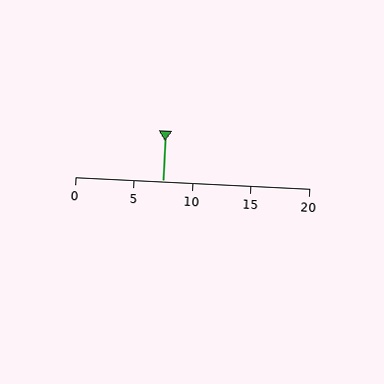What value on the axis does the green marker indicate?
The marker indicates approximately 7.5.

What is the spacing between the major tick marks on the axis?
The major ticks are spaced 5 apart.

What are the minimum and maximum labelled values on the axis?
The axis runs from 0 to 20.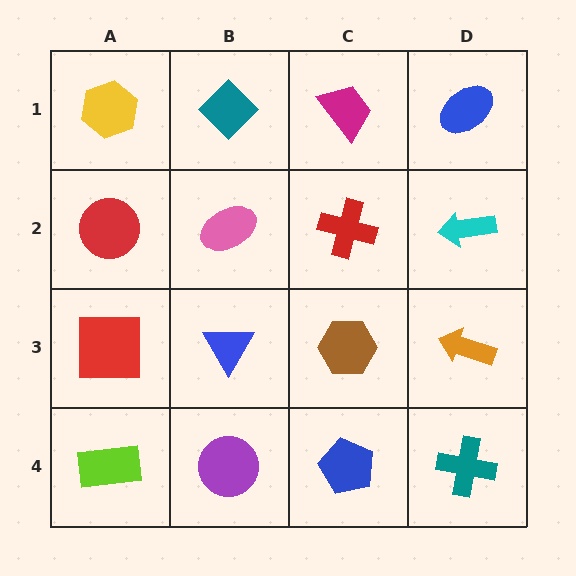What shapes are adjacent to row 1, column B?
A pink ellipse (row 2, column B), a yellow hexagon (row 1, column A), a magenta trapezoid (row 1, column C).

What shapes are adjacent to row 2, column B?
A teal diamond (row 1, column B), a blue triangle (row 3, column B), a red circle (row 2, column A), a red cross (row 2, column C).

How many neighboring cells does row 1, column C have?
3.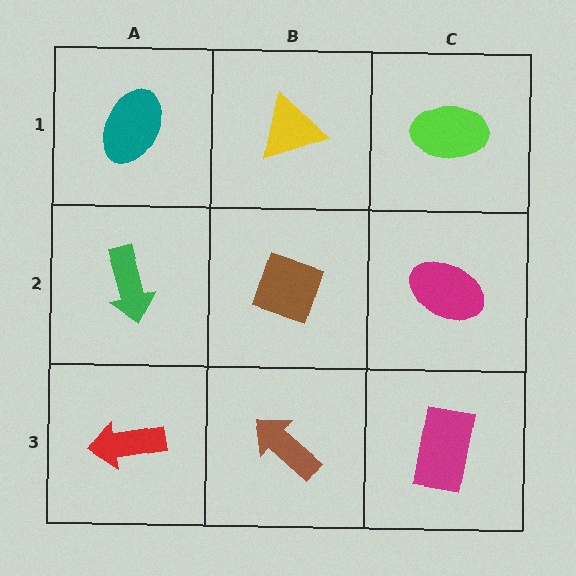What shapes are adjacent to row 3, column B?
A brown diamond (row 2, column B), a red arrow (row 3, column A), a magenta rectangle (row 3, column C).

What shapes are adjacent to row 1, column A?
A green arrow (row 2, column A), a yellow triangle (row 1, column B).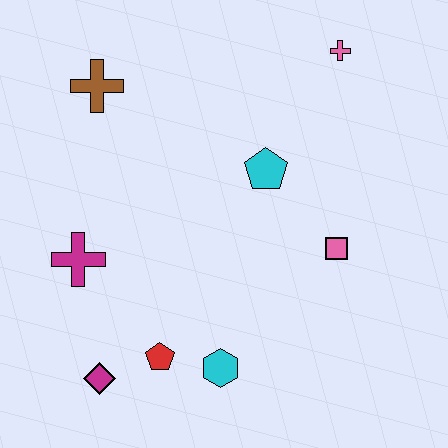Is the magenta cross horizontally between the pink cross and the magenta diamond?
No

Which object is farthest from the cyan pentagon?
The magenta diamond is farthest from the cyan pentagon.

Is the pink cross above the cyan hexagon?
Yes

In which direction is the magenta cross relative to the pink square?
The magenta cross is to the left of the pink square.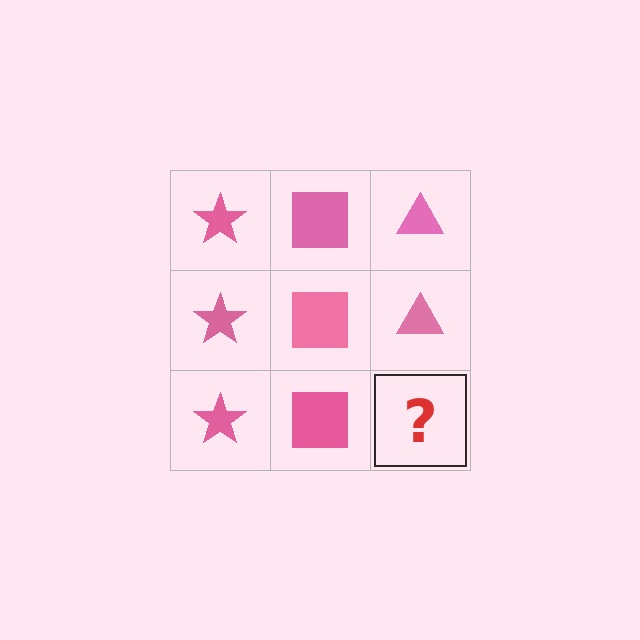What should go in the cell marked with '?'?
The missing cell should contain a pink triangle.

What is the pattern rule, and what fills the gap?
The rule is that each column has a consistent shape. The gap should be filled with a pink triangle.